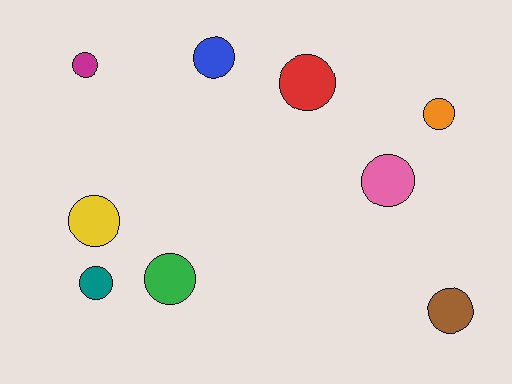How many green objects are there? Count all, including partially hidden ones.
There is 1 green object.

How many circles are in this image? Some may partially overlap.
There are 9 circles.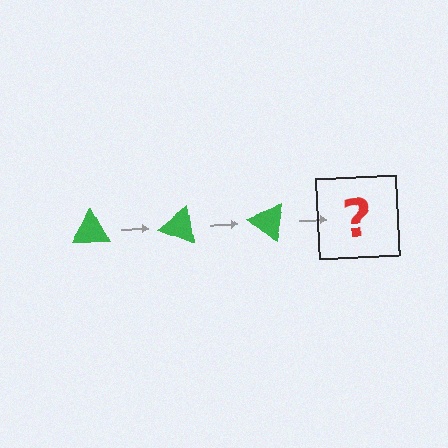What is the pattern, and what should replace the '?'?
The pattern is that the triangle rotates 20 degrees each step. The '?' should be a green triangle rotated 60 degrees.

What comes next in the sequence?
The next element should be a green triangle rotated 60 degrees.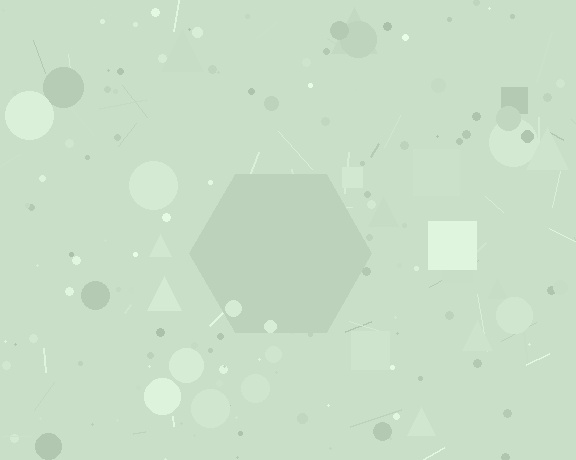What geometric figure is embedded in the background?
A hexagon is embedded in the background.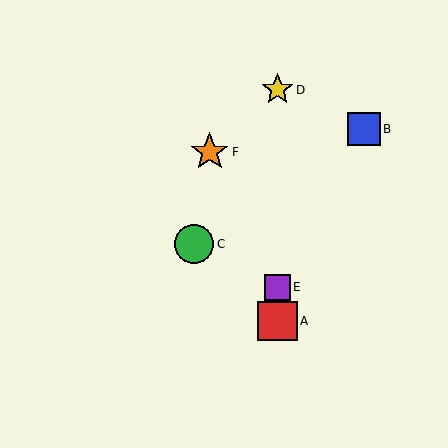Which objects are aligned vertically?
Objects A, D, E are aligned vertically.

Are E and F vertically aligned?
No, E is at x≈277 and F is at x≈210.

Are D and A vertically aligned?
Yes, both are at x≈277.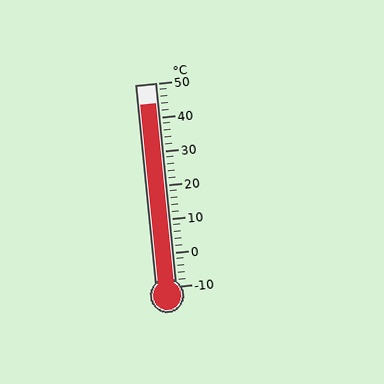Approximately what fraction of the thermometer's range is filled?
The thermometer is filled to approximately 90% of its range.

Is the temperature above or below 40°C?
The temperature is above 40°C.